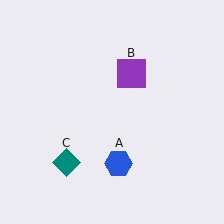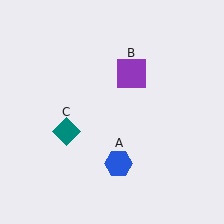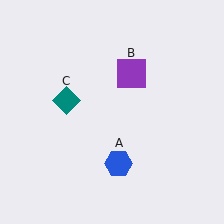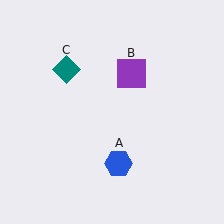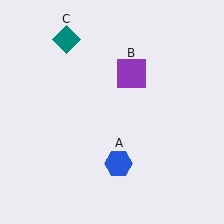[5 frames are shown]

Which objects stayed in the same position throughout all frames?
Blue hexagon (object A) and purple square (object B) remained stationary.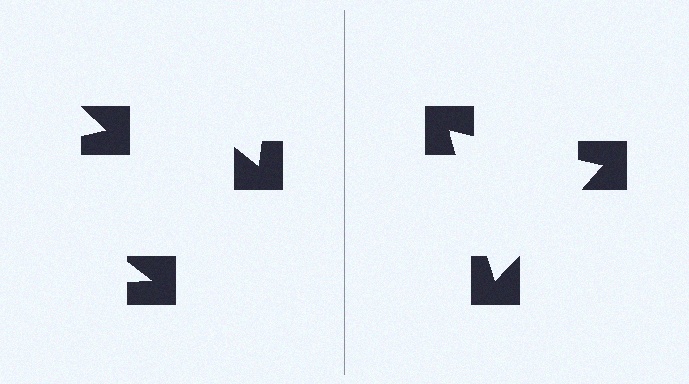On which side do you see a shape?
An illusory triangle appears on the right side. On the left side the wedge cuts are rotated, so no coherent shape forms.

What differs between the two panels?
The notched squares are positioned identically on both sides; only the wedge orientations differ. On the right they align to a triangle; on the left they are misaligned.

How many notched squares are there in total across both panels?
6 — 3 on each side.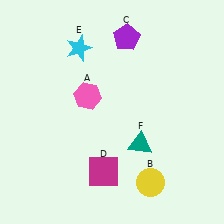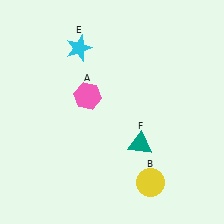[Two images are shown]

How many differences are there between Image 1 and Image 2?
There are 2 differences between the two images.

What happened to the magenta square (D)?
The magenta square (D) was removed in Image 2. It was in the bottom-left area of Image 1.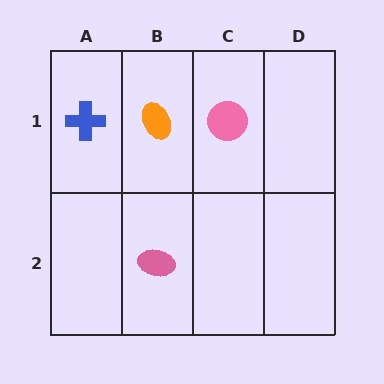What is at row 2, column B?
A pink ellipse.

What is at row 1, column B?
An orange ellipse.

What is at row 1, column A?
A blue cross.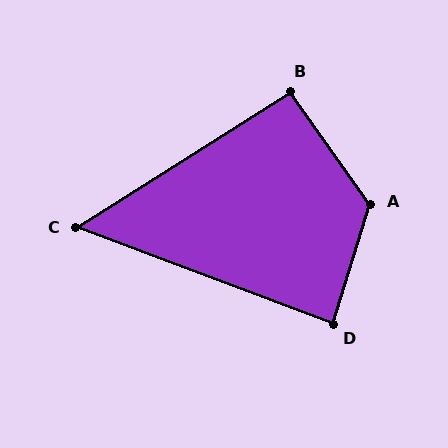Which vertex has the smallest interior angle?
C, at approximately 53 degrees.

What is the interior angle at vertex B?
Approximately 93 degrees (approximately right).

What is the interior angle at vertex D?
Approximately 87 degrees (approximately right).